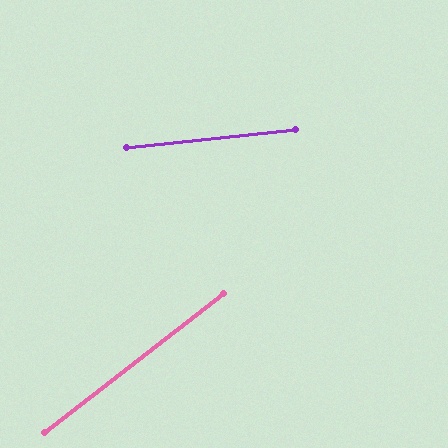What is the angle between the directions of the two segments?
Approximately 32 degrees.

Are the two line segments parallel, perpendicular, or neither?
Neither parallel nor perpendicular — they differ by about 32°.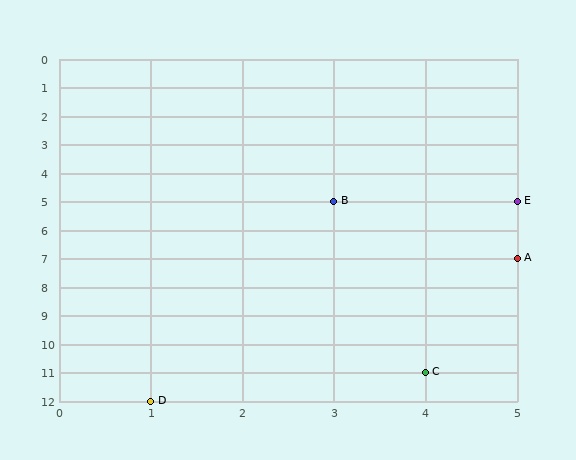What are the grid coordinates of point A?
Point A is at grid coordinates (5, 7).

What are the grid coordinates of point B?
Point B is at grid coordinates (3, 5).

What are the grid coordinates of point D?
Point D is at grid coordinates (1, 12).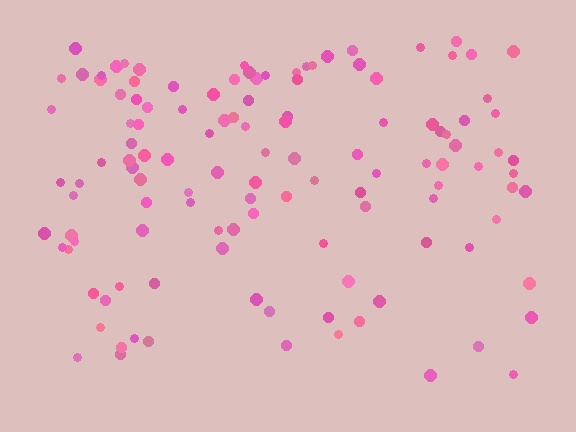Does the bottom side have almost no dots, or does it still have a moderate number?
Still a moderate number, just noticeably fewer than the top.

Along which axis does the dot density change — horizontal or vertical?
Vertical.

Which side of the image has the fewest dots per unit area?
The bottom.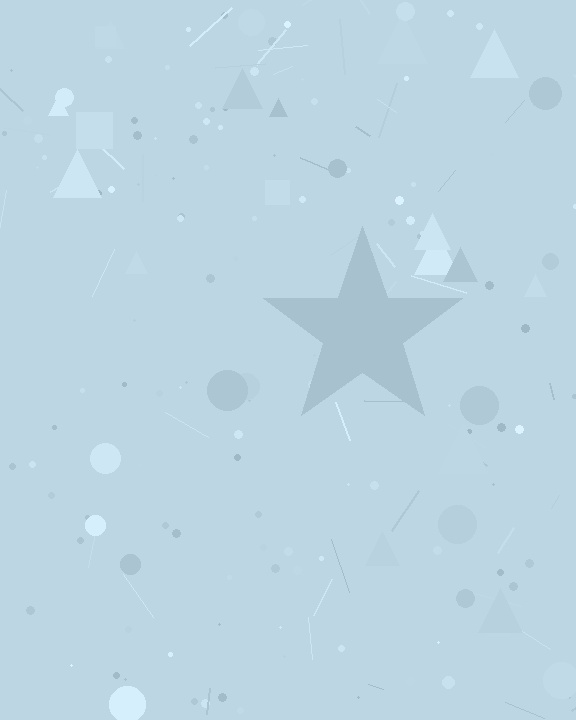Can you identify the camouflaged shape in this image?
The camouflaged shape is a star.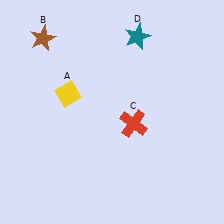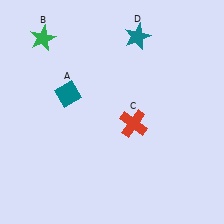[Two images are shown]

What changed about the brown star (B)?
In Image 1, B is brown. In Image 2, it changed to green.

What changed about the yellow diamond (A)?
In Image 1, A is yellow. In Image 2, it changed to teal.